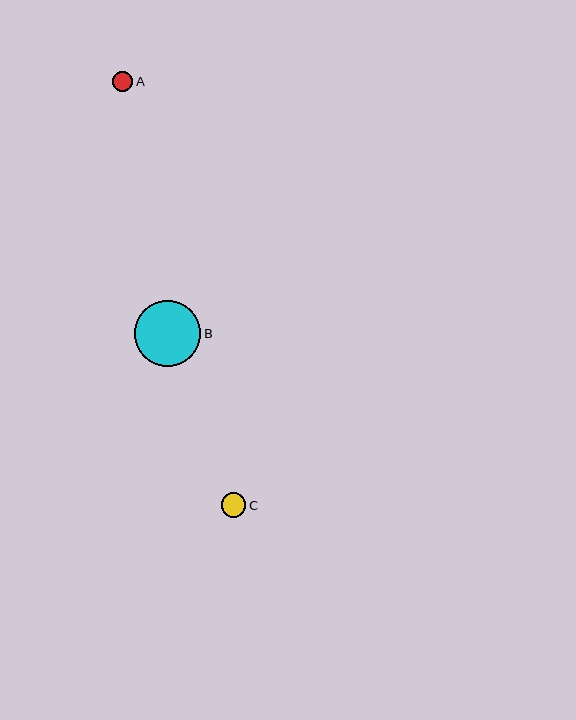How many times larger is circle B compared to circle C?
Circle B is approximately 2.7 times the size of circle C.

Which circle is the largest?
Circle B is the largest with a size of approximately 66 pixels.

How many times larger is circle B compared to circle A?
Circle B is approximately 3.3 times the size of circle A.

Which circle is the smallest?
Circle A is the smallest with a size of approximately 20 pixels.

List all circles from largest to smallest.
From largest to smallest: B, C, A.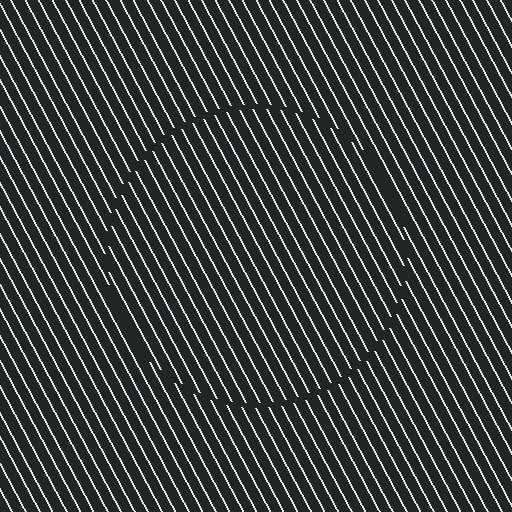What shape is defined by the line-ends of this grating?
An illusory circle. The interior of the shape contains the same grating, shifted by half a period — the contour is defined by the phase discontinuity where line-ends from the inner and outer gratings abut.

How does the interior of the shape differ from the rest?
The interior of the shape contains the same grating, shifted by half a period — the contour is defined by the phase discontinuity where line-ends from the inner and outer gratings abut.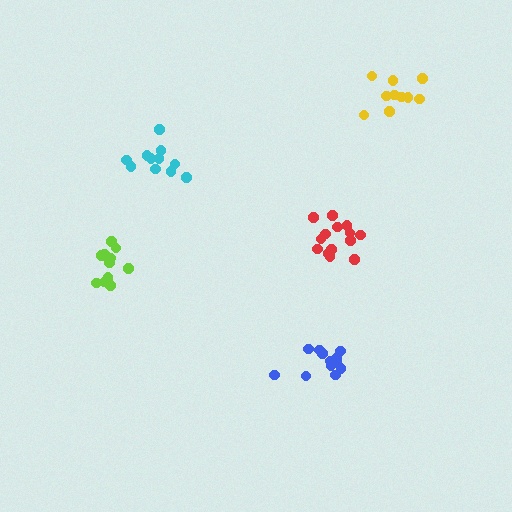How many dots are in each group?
Group 1: 12 dots, Group 2: 14 dots, Group 3: 11 dots, Group 4: 11 dots, Group 5: 10 dots (58 total).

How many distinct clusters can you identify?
There are 5 distinct clusters.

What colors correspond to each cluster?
The clusters are colored: blue, red, cyan, lime, yellow.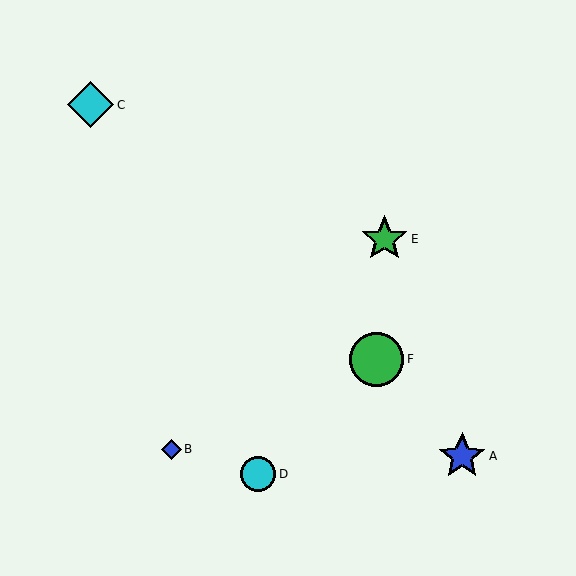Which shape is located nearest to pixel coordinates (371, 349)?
The green circle (labeled F) at (377, 359) is nearest to that location.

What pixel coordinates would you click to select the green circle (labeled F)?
Click at (377, 359) to select the green circle F.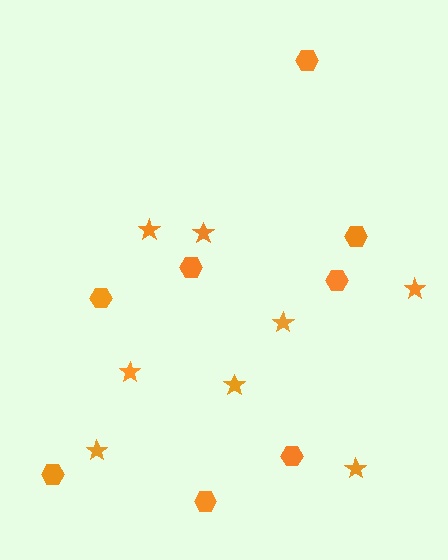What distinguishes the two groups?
There are 2 groups: one group of stars (8) and one group of hexagons (8).